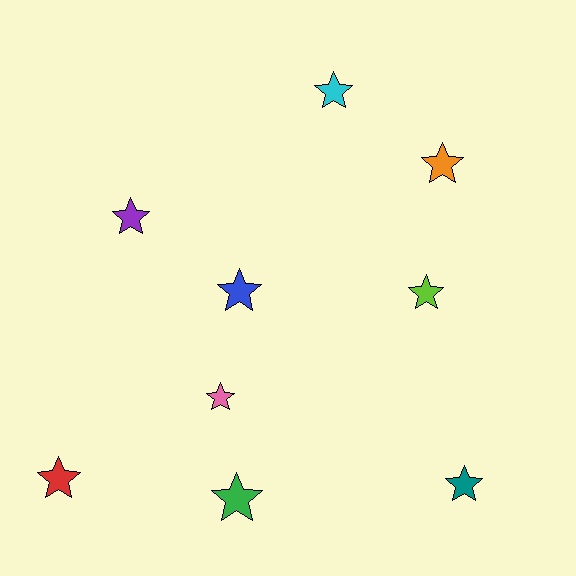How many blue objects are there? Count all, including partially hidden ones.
There is 1 blue object.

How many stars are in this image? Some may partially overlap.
There are 9 stars.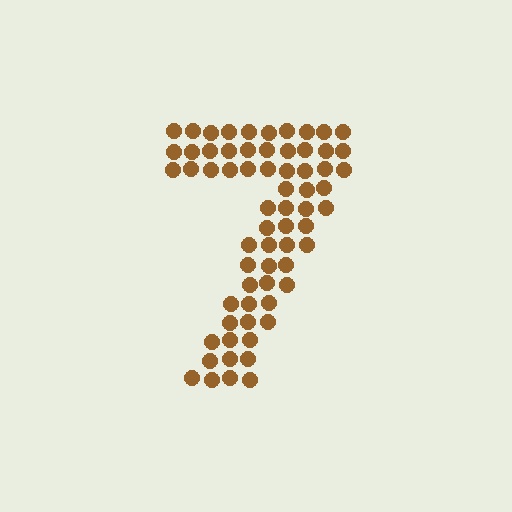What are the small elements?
The small elements are circles.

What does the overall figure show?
The overall figure shows the digit 7.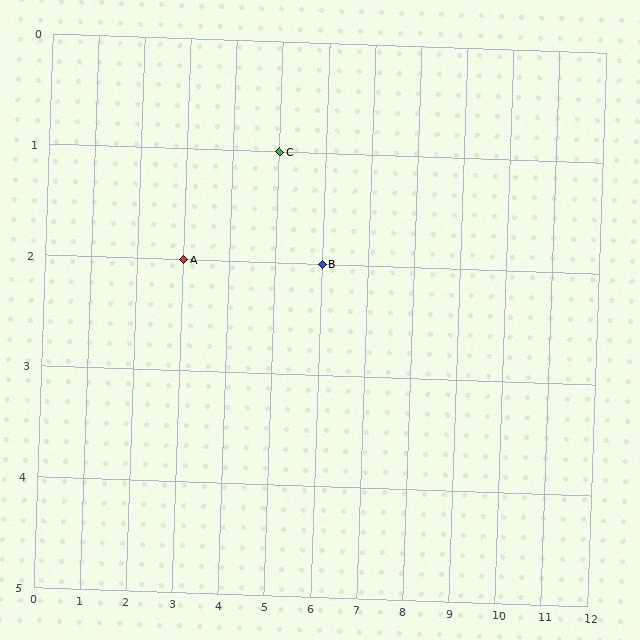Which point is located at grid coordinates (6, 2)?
Point B is at (6, 2).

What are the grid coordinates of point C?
Point C is at grid coordinates (5, 1).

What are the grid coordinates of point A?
Point A is at grid coordinates (3, 2).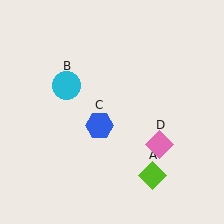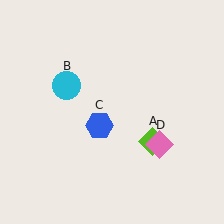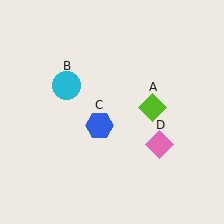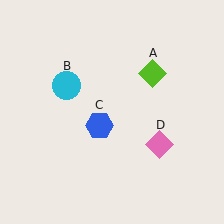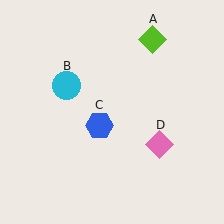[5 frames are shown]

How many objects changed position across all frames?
1 object changed position: lime diamond (object A).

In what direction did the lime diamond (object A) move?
The lime diamond (object A) moved up.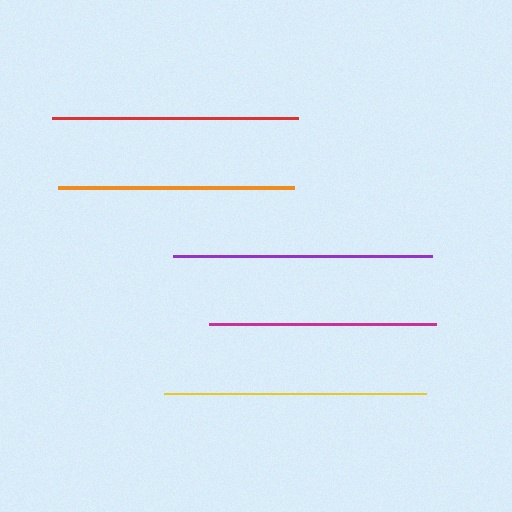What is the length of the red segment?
The red segment is approximately 246 pixels long.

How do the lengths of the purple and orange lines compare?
The purple and orange lines are approximately the same length.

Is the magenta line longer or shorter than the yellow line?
The yellow line is longer than the magenta line.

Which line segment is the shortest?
The magenta line is the shortest at approximately 226 pixels.